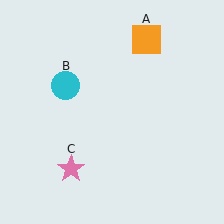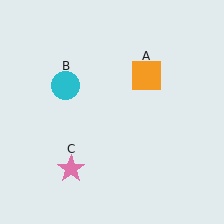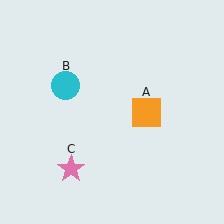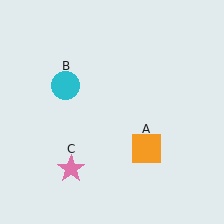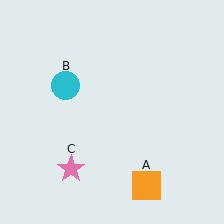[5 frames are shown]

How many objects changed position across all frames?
1 object changed position: orange square (object A).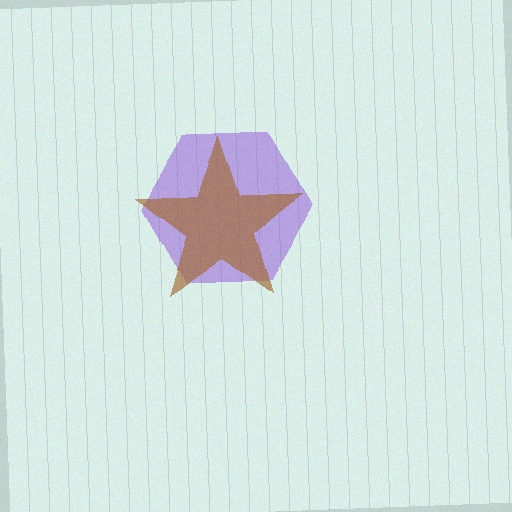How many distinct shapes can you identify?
There are 2 distinct shapes: a purple hexagon, a brown star.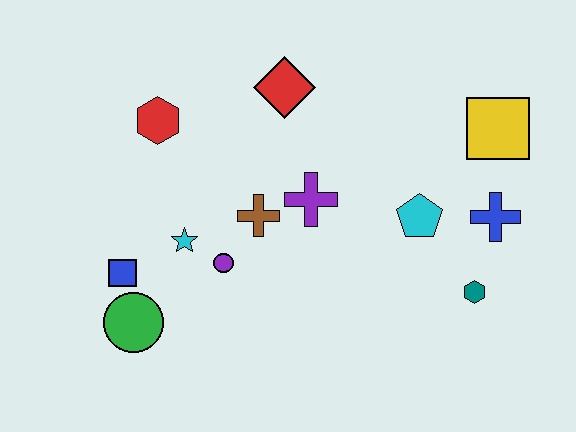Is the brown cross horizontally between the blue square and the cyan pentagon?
Yes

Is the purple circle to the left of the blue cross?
Yes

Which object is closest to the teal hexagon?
The blue cross is closest to the teal hexagon.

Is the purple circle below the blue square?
No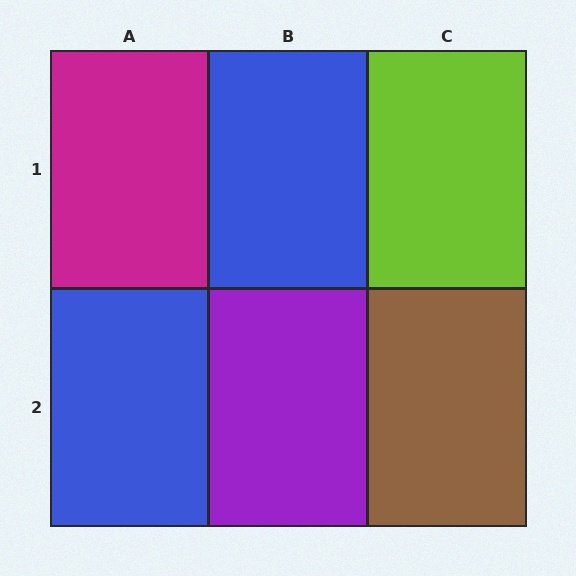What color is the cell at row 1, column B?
Blue.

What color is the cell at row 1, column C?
Lime.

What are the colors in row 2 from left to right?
Blue, purple, brown.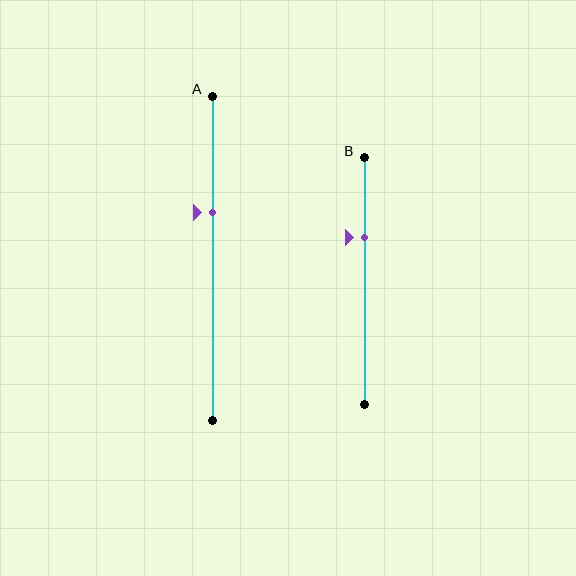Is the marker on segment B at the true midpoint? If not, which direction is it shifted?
No, the marker on segment B is shifted upward by about 18% of the segment length.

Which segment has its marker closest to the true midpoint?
Segment A has its marker closest to the true midpoint.